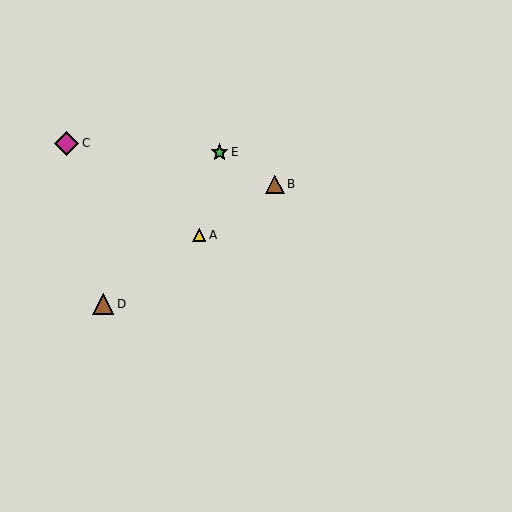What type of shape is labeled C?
Shape C is a magenta diamond.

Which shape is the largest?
The magenta diamond (labeled C) is the largest.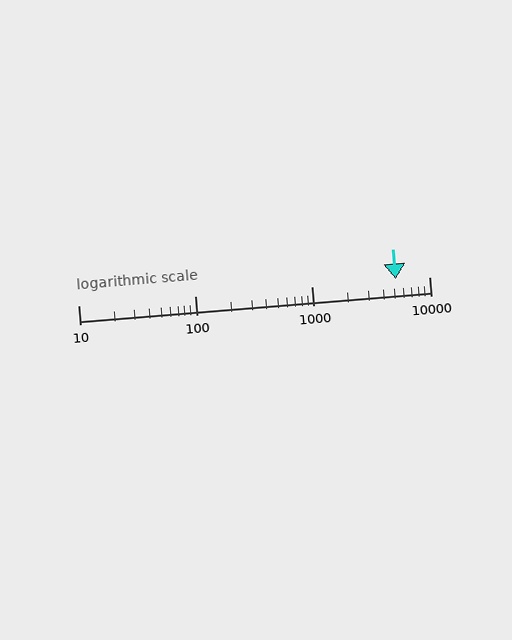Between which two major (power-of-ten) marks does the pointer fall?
The pointer is between 1000 and 10000.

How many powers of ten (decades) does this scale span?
The scale spans 3 decades, from 10 to 10000.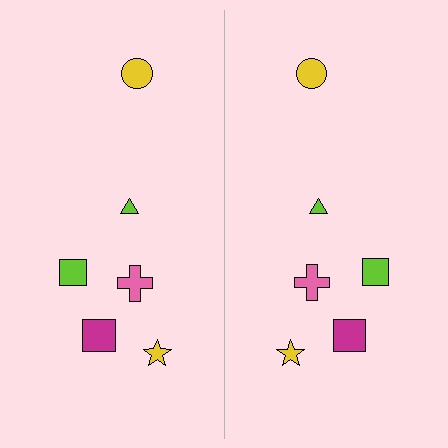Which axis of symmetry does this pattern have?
The pattern has a vertical axis of symmetry running through the center of the image.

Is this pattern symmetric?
Yes, this pattern has bilateral (reflection) symmetry.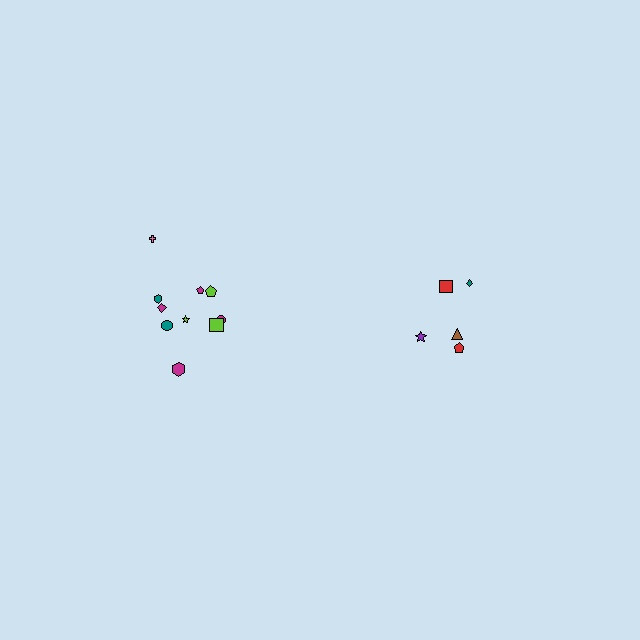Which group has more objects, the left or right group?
The left group.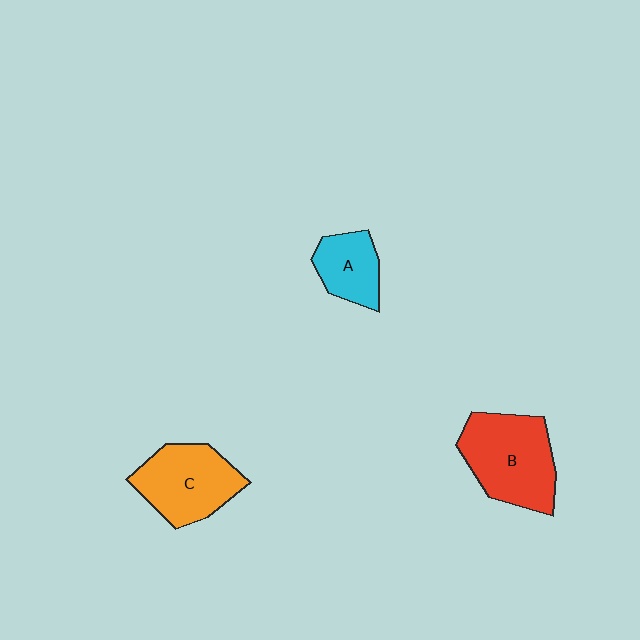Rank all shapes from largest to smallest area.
From largest to smallest: B (red), C (orange), A (cyan).